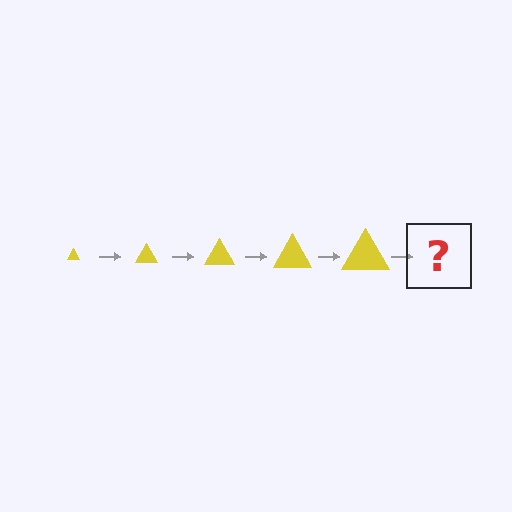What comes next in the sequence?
The next element should be a yellow triangle, larger than the previous one.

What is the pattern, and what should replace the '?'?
The pattern is that the triangle gets progressively larger each step. The '?' should be a yellow triangle, larger than the previous one.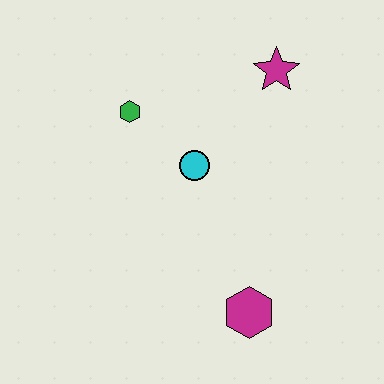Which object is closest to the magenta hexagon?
The cyan circle is closest to the magenta hexagon.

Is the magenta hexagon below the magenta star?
Yes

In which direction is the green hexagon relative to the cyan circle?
The green hexagon is to the left of the cyan circle.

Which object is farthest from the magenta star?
The magenta hexagon is farthest from the magenta star.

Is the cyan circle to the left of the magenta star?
Yes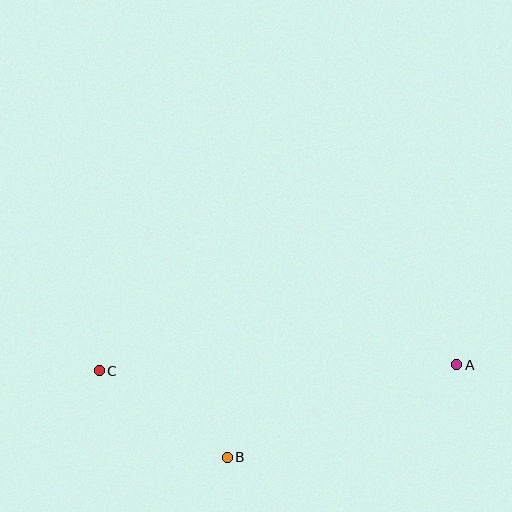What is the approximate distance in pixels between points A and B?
The distance between A and B is approximately 247 pixels.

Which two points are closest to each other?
Points B and C are closest to each other.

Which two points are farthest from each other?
Points A and C are farthest from each other.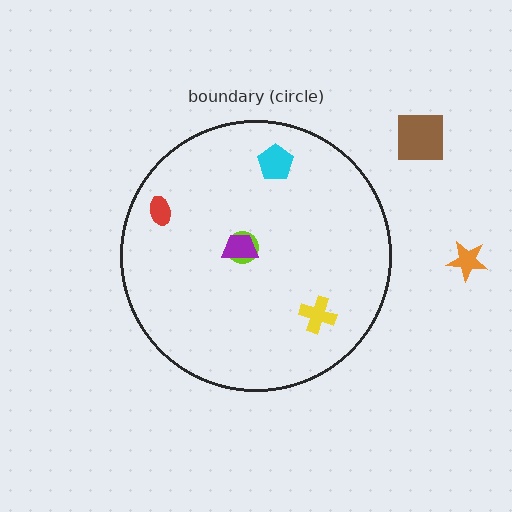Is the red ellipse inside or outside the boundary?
Inside.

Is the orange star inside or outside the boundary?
Outside.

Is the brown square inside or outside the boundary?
Outside.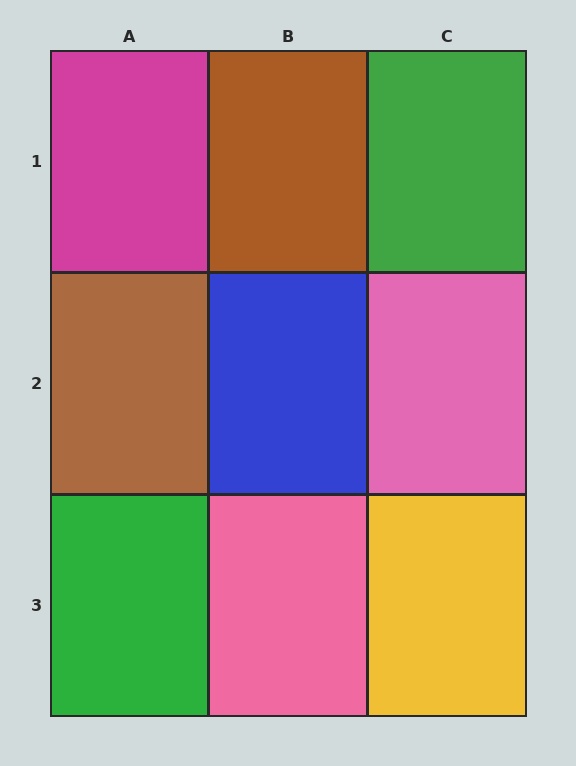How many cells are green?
2 cells are green.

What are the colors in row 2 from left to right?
Brown, blue, pink.